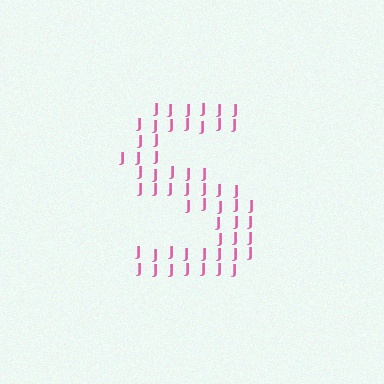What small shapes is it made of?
It is made of small letter J's.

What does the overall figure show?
The overall figure shows the letter S.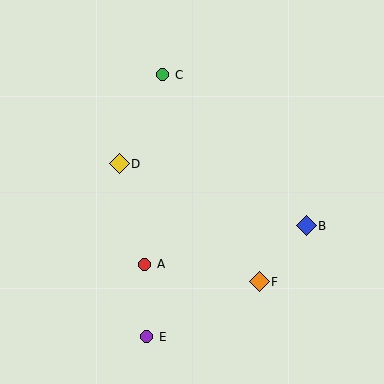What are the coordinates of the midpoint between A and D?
The midpoint between A and D is at (132, 214).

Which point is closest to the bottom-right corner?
Point F is closest to the bottom-right corner.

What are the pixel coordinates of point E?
Point E is at (147, 337).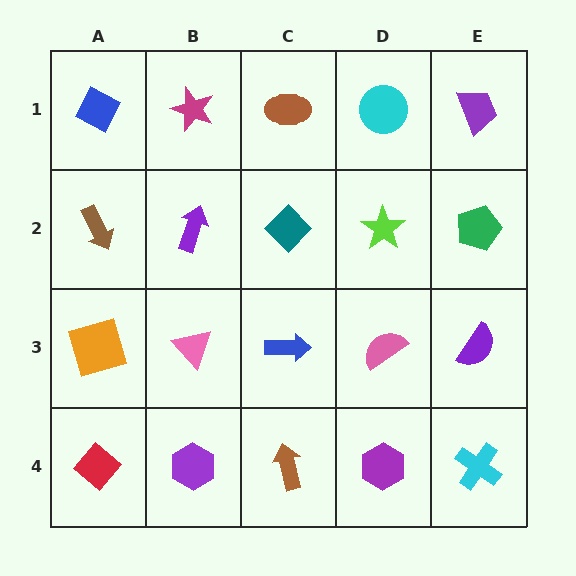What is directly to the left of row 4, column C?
A purple hexagon.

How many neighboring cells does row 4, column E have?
2.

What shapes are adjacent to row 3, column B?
A purple arrow (row 2, column B), a purple hexagon (row 4, column B), an orange square (row 3, column A), a blue arrow (row 3, column C).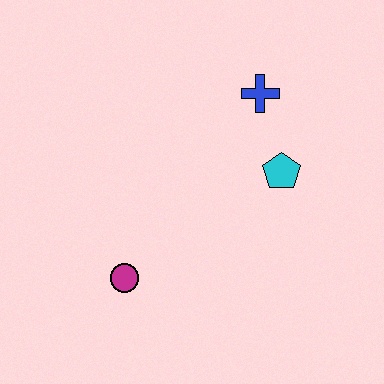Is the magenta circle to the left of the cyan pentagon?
Yes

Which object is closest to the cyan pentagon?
The blue cross is closest to the cyan pentagon.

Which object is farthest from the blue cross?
The magenta circle is farthest from the blue cross.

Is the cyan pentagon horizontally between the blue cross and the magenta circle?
No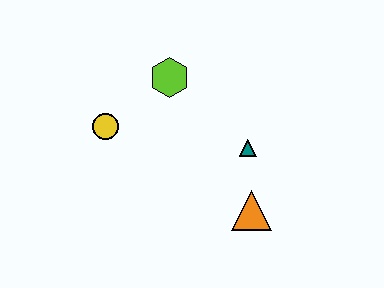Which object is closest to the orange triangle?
The teal triangle is closest to the orange triangle.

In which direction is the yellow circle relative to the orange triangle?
The yellow circle is to the left of the orange triangle.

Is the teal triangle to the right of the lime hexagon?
Yes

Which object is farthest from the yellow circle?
The orange triangle is farthest from the yellow circle.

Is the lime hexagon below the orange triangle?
No